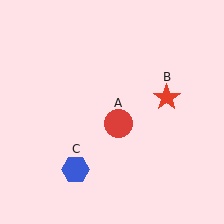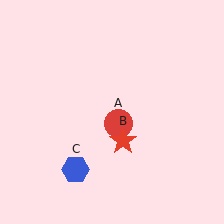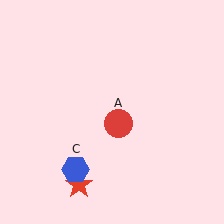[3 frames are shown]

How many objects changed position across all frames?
1 object changed position: red star (object B).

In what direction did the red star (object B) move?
The red star (object B) moved down and to the left.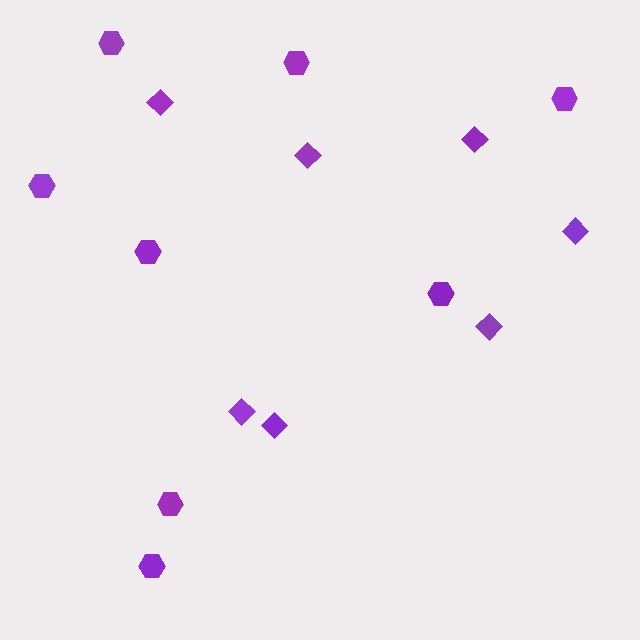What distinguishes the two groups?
There are 2 groups: one group of diamonds (7) and one group of hexagons (8).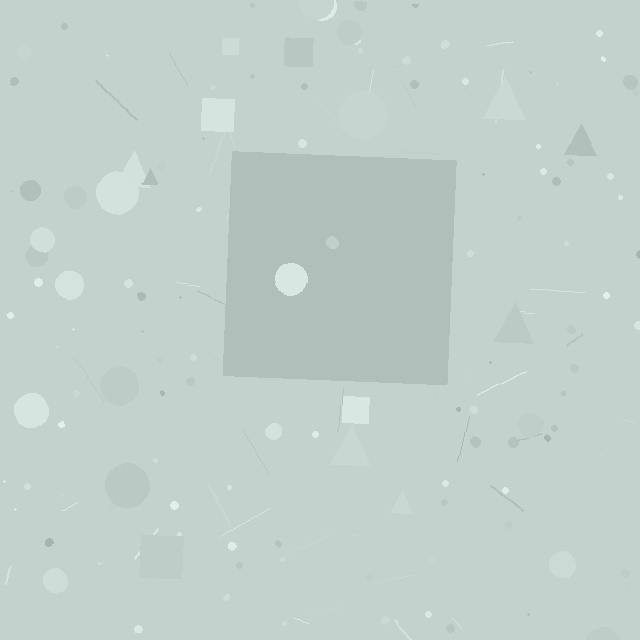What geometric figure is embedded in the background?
A square is embedded in the background.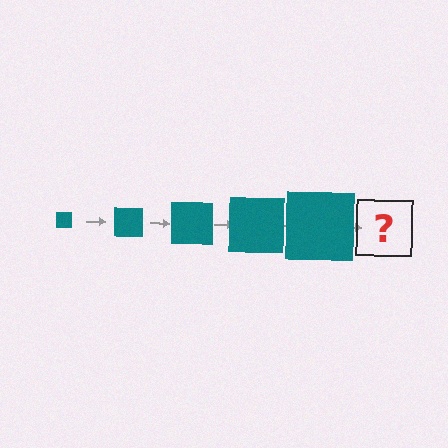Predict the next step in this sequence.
The next step is a teal square, larger than the previous one.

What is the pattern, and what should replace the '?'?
The pattern is that the square gets progressively larger each step. The '?' should be a teal square, larger than the previous one.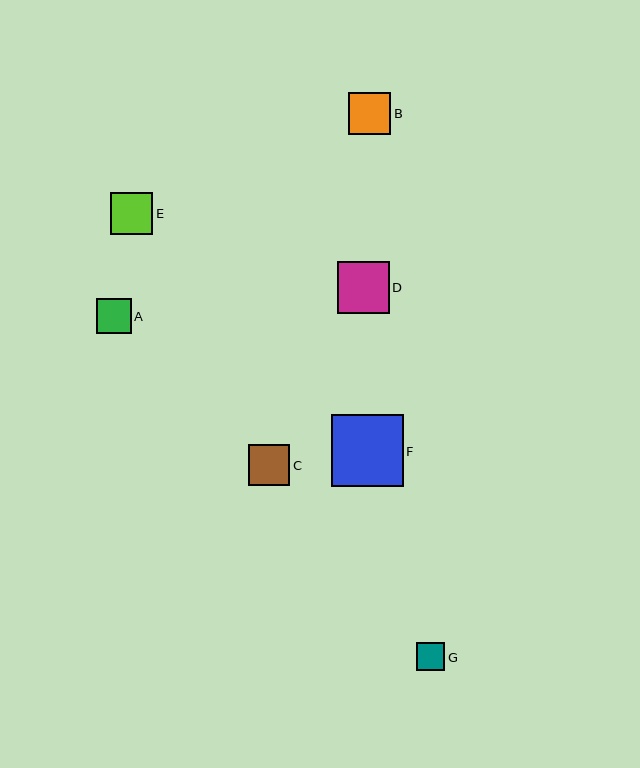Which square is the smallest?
Square G is the smallest with a size of approximately 28 pixels.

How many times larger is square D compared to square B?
Square D is approximately 1.2 times the size of square B.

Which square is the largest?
Square F is the largest with a size of approximately 72 pixels.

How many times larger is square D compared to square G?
Square D is approximately 1.8 times the size of square G.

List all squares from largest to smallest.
From largest to smallest: F, D, E, B, C, A, G.